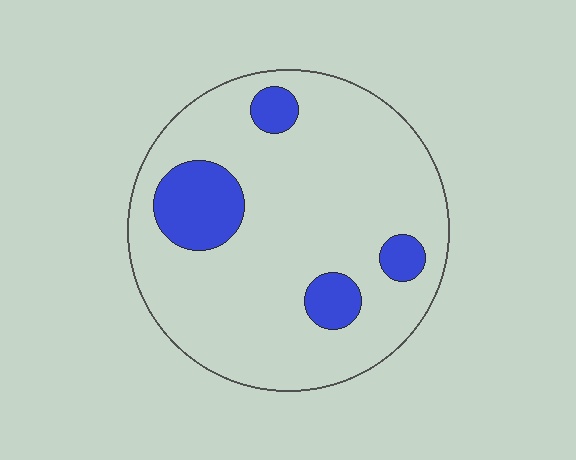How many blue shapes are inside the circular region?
4.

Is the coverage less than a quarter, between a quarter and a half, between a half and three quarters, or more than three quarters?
Less than a quarter.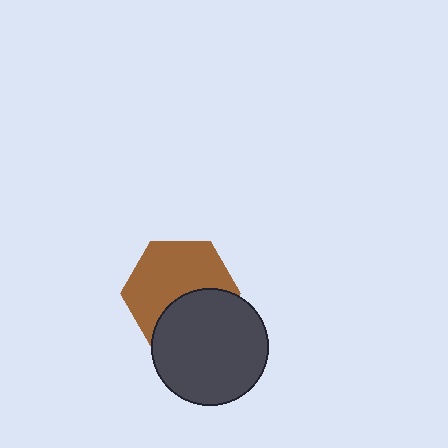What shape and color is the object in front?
The object in front is a dark gray circle.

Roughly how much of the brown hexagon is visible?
About half of it is visible (roughly 62%).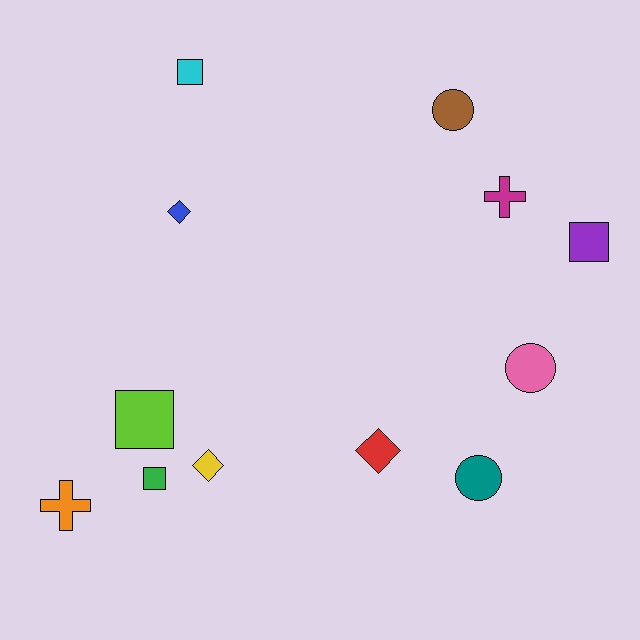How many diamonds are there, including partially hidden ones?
There are 3 diamonds.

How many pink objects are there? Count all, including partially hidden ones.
There is 1 pink object.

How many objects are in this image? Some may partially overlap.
There are 12 objects.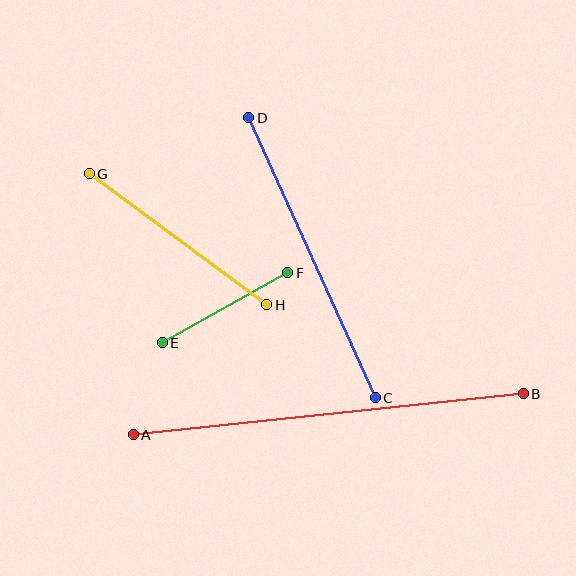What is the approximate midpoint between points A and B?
The midpoint is at approximately (328, 414) pixels.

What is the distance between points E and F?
The distance is approximately 144 pixels.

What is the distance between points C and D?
The distance is approximately 307 pixels.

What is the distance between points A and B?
The distance is approximately 392 pixels.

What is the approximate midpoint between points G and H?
The midpoint is at approximately (178, 239) pixels.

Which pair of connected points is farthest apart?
Points A and B are farthest apart.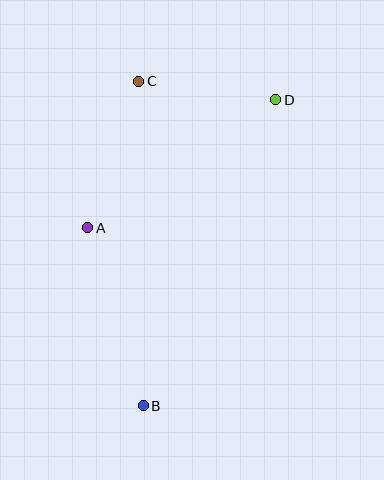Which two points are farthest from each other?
Points B and D are farthest from each other.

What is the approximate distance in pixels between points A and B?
The distance between A and B is approximately 187 pixels.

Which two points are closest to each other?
Points C and D are closest to each other.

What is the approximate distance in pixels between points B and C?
The distance between B and C is approximately 325 pixels.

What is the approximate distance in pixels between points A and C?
The distance between A and C is approximately 155 pixels.